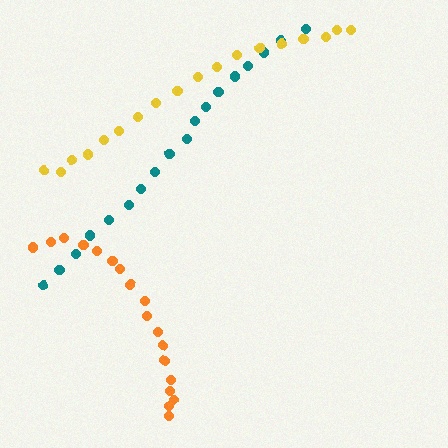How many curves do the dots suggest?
There are 3 distinct paths.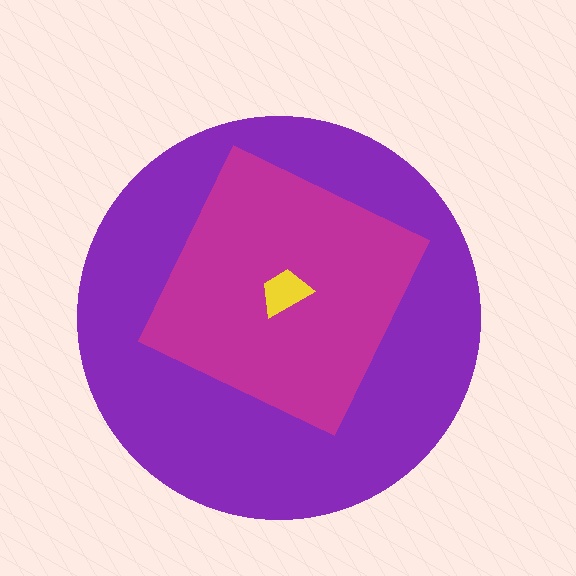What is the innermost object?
The yellow trapezoid.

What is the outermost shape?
The purple circle.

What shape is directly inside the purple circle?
The magenta square.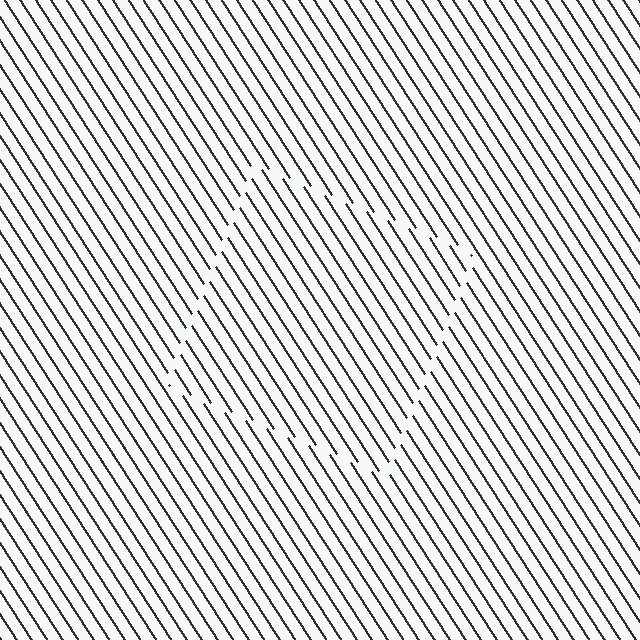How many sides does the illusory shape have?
4 sides — the line-ends trace a square.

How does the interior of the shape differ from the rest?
The interior of the shape contains the same grating, shifted by half a period — the contour is defined by the phase discontinuity where line-ends from the inner and outer gratings abut.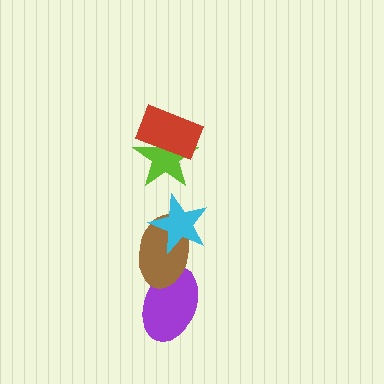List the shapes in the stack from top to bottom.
From top to bottom: the red rectangle, the lime star, the cyan star, the brown ellipse, the purple ellipse.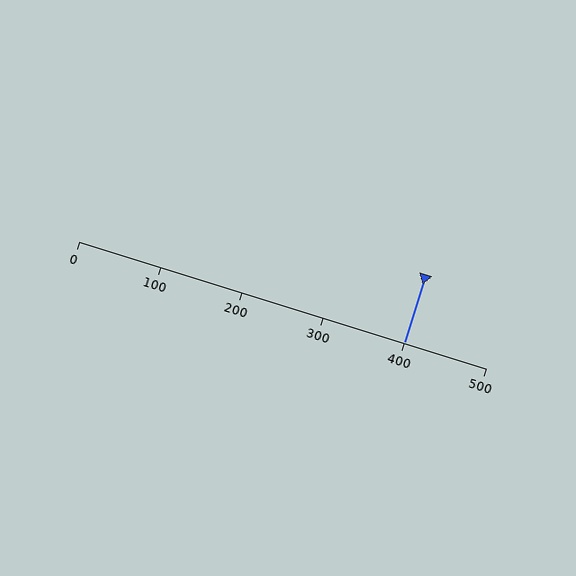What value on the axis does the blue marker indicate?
The marker indicates approximately 400.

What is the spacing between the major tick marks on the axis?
The major ticks are spaced 100 apart.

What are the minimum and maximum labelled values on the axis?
The axis runs from 0 to 500.